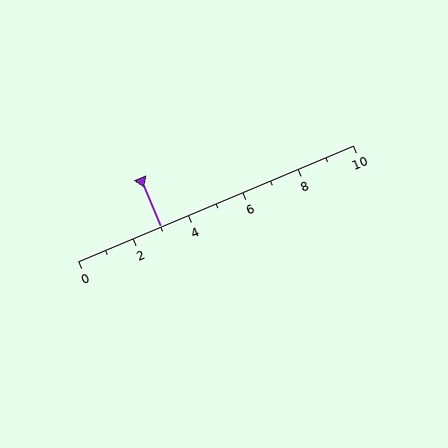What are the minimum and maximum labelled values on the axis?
The axis runs from 0 to 10.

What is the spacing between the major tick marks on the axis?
The major ticks are spaced 2 apart.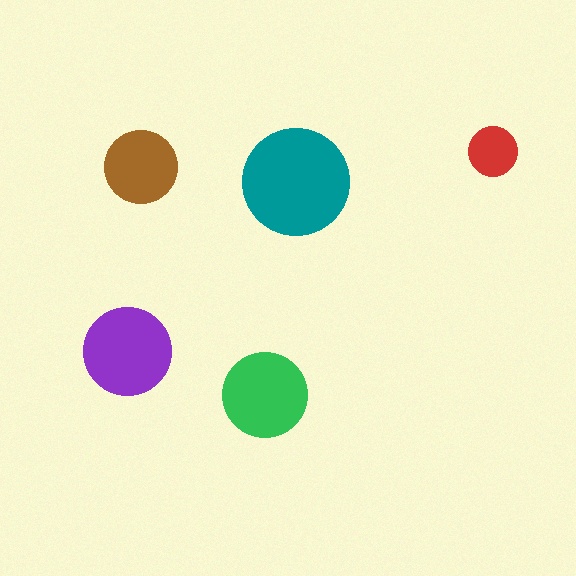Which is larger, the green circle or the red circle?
The green one.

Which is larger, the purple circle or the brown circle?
The purple one.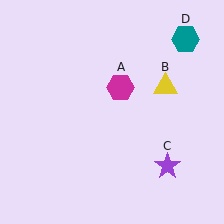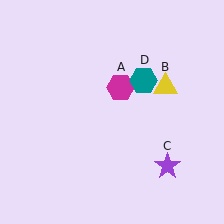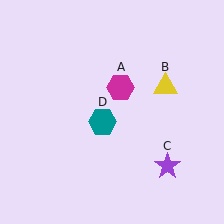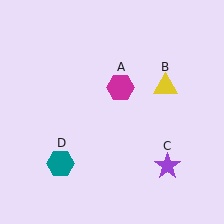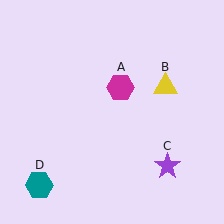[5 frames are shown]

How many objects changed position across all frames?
1 object changed position: teal hexagon (object D).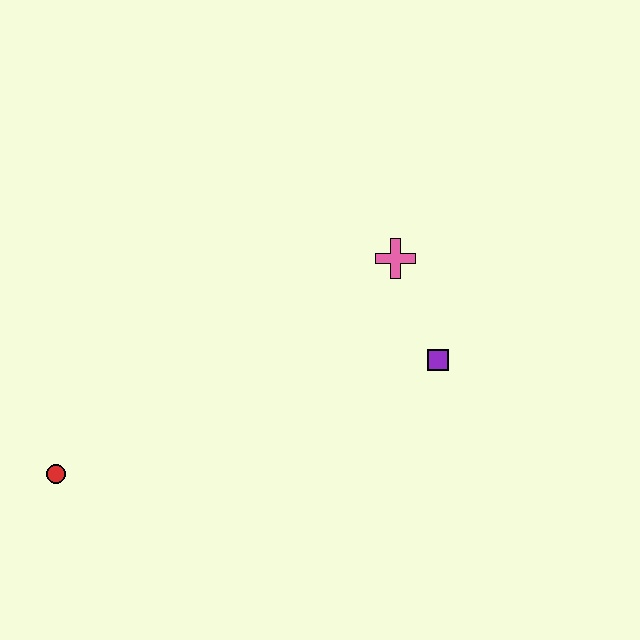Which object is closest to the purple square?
The pink cross is closest to the purple square.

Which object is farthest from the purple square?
The red circle is farthest from the purple square.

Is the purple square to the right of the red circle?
Yes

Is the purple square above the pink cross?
No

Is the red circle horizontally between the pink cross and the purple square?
No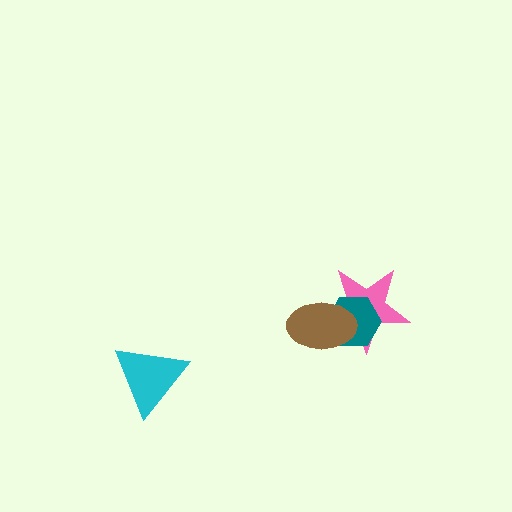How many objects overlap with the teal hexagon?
2 objects overlap with the teal hexagon.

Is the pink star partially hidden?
Yes, it is partially covered by another shape.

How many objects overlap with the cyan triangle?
0 objects overlap with the cyan triangle.